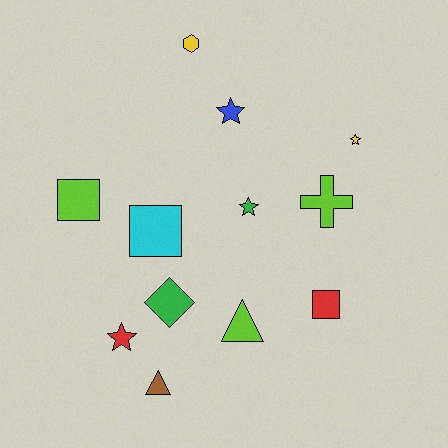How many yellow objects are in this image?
There are 2 yellow objects.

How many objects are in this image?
There are 12 objects.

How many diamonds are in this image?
There is 1 diamond.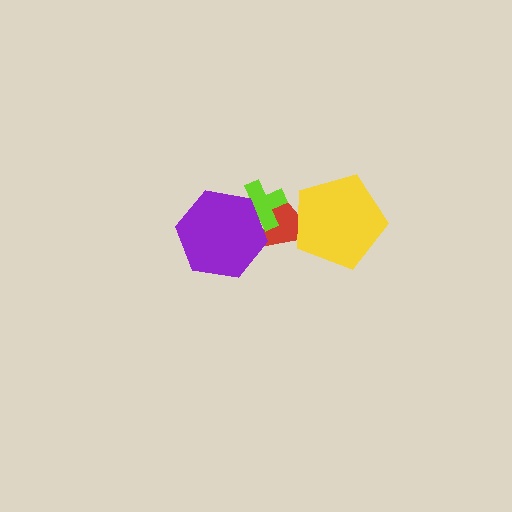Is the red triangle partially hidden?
Yes, it is partially covered by another shape.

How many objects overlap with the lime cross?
2 objects overlap with the lime cross.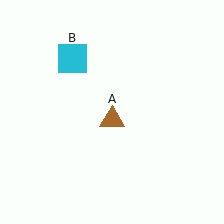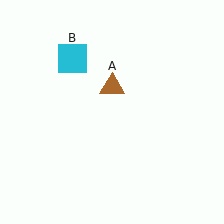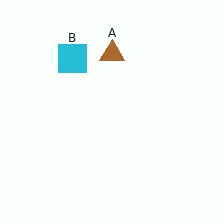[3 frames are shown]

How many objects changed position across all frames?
1 object changed position: brown triangle (object A).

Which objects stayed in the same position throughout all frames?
Cyan square (object B) remained stationary.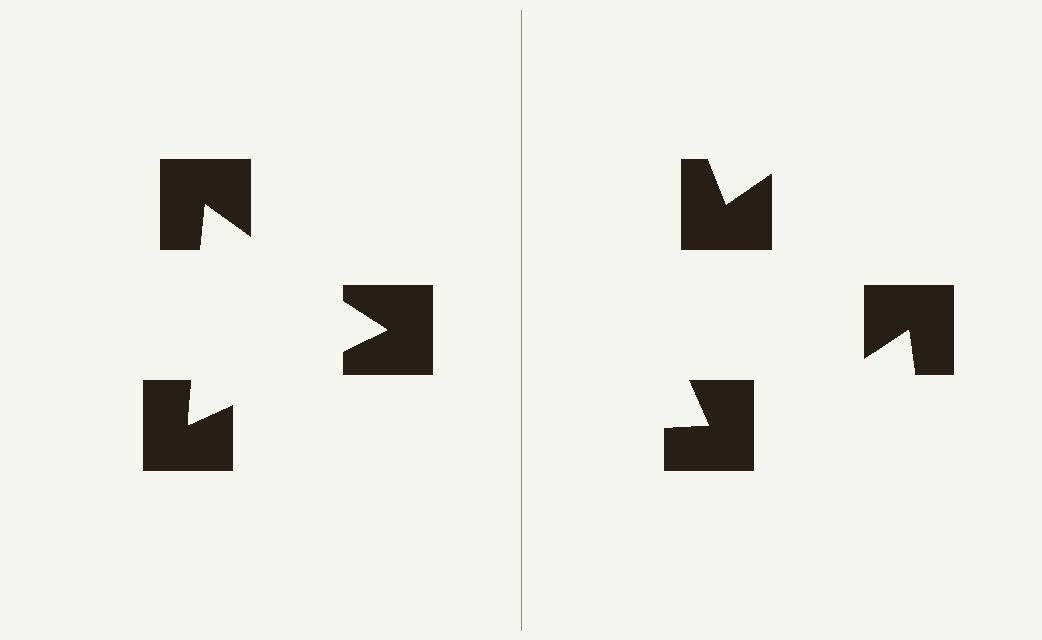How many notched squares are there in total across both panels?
6 — 3 on each side.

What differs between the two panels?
The notched squares are positioned identically on both sides; only the wedge orientations differ. On the left they align to a triangle; on the right they are misaligned.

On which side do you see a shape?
An illusory triangle appears on the left side. On the right side the wedge cuts are rotated, so no coherent shape forms.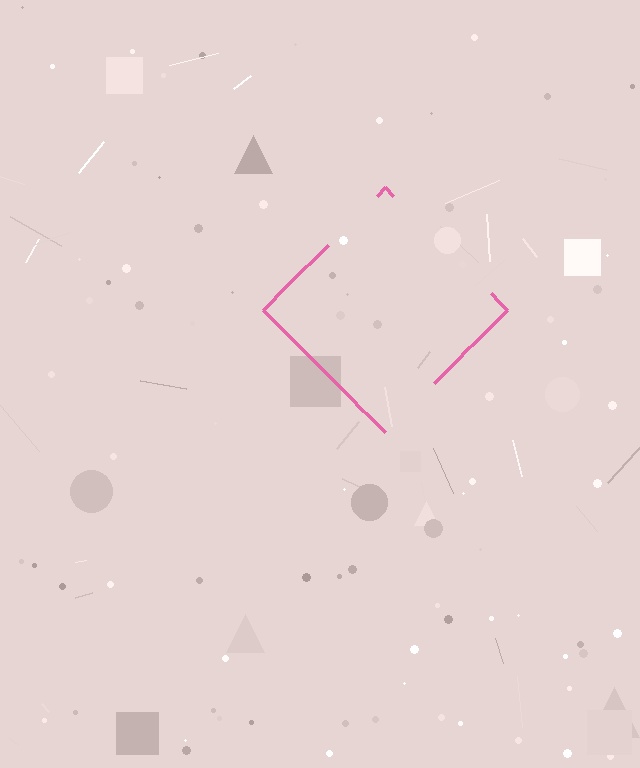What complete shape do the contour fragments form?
The contour fragments form a diamond.